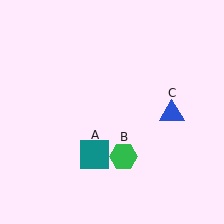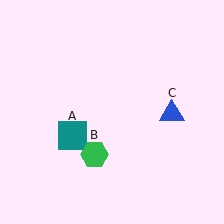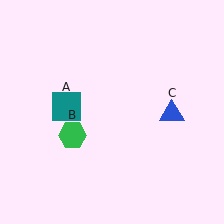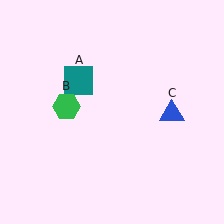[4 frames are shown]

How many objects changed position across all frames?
2 objects changed position: teal square (object A), green hexagon (object B).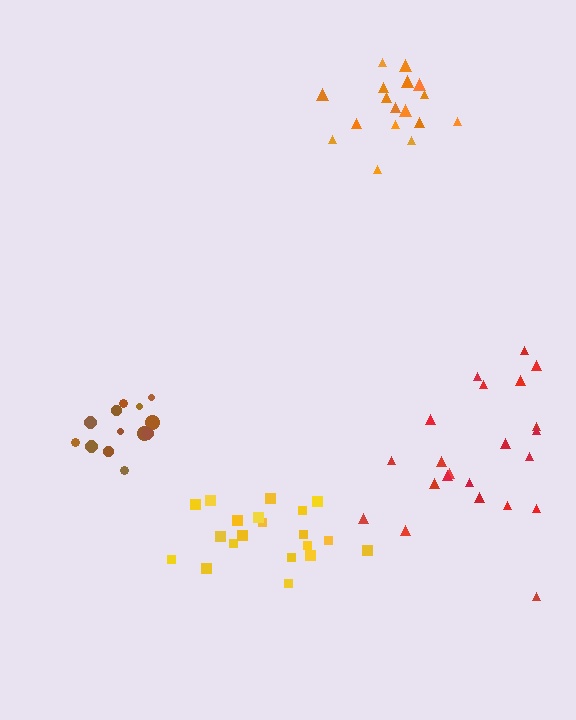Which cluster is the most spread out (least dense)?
Red.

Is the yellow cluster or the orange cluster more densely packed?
Yellow.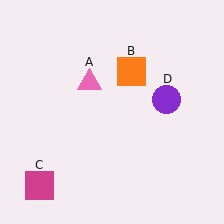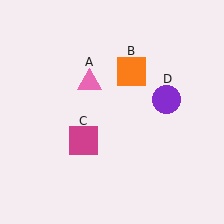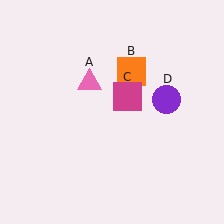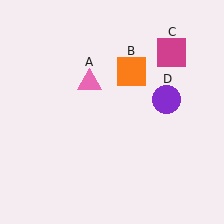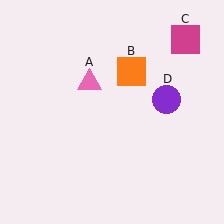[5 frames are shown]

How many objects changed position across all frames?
1 object changed position: magenta square (object C).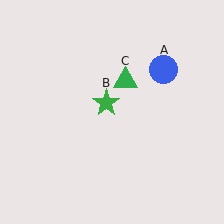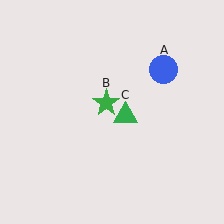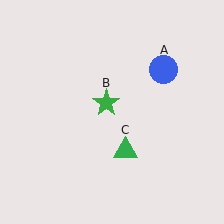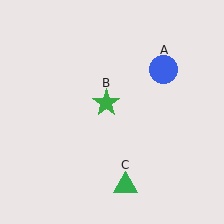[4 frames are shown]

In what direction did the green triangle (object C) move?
The green triangle (object C) moved down.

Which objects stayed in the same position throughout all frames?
Blue circle (object A) and green star (object B) remained stationary.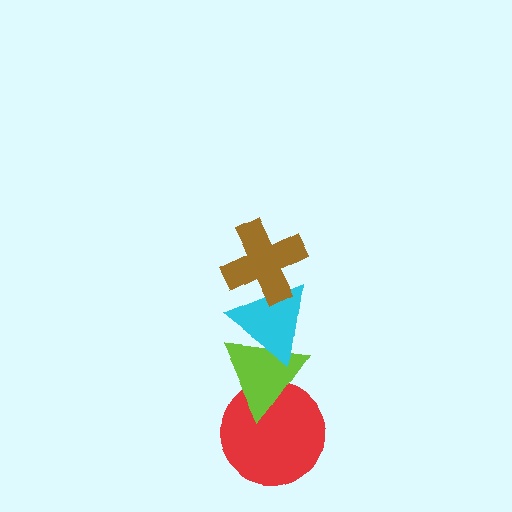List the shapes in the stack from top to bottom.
From top to bottom: the brown cross, the cyan triangle, the lime triangle, the red circle.